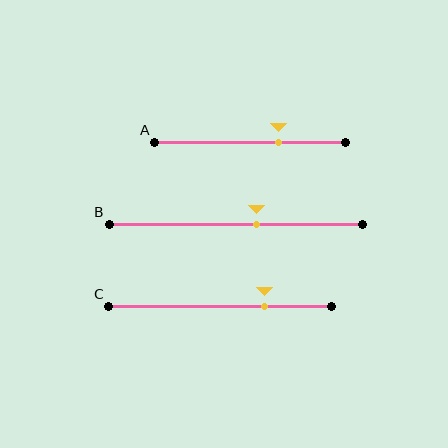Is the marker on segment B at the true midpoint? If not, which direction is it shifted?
No, the marker on segment B is shifted to the right by about 8% of the segment length.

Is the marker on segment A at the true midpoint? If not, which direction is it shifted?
No, the marker on segment A is shifted to the right by about 15% of the segment length.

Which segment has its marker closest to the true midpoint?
Segment B has its marker closest to the true midpoint.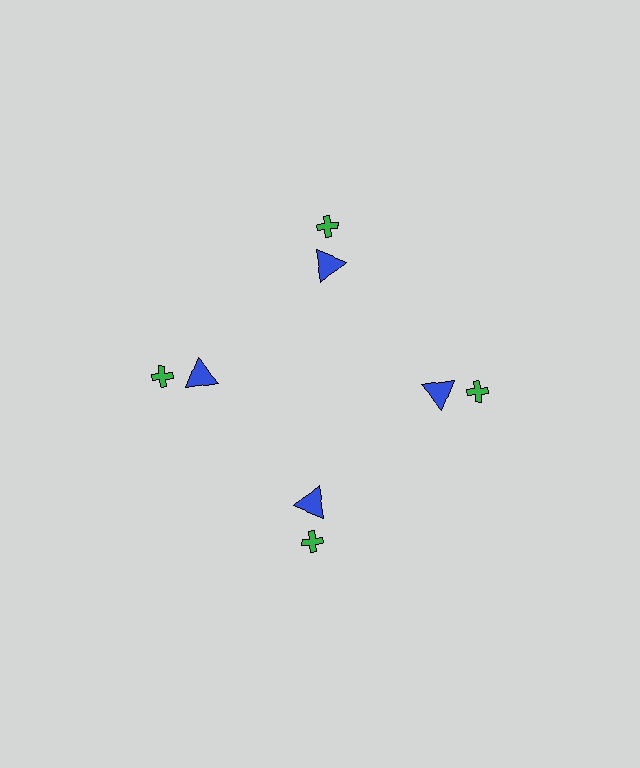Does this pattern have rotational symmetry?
Yes, this pattern has 4-fold rotational symmetry. It looks the same after rotating 90 degrees around the center.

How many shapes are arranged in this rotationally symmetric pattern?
There are 8 shapes, arranged in 4 groups of 2.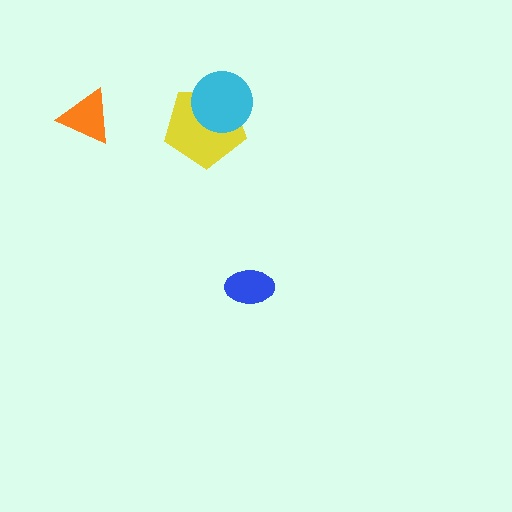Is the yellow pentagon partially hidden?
Yes, it is partially covered by another shape.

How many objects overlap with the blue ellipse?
0 objects overlap with the blue ellipse.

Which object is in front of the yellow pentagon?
The cyan circle is in front of the yellow pentagon.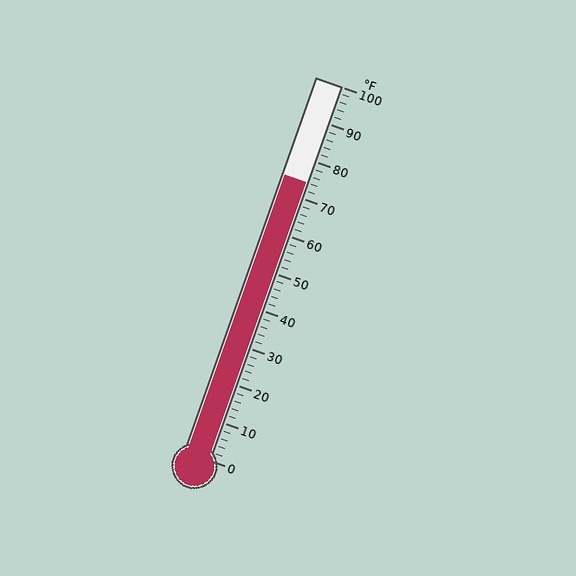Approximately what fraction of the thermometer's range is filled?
The thermometer is filled to approximately 75% of its range.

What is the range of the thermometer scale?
The thermometer scale ranges from 0°F to 100°F.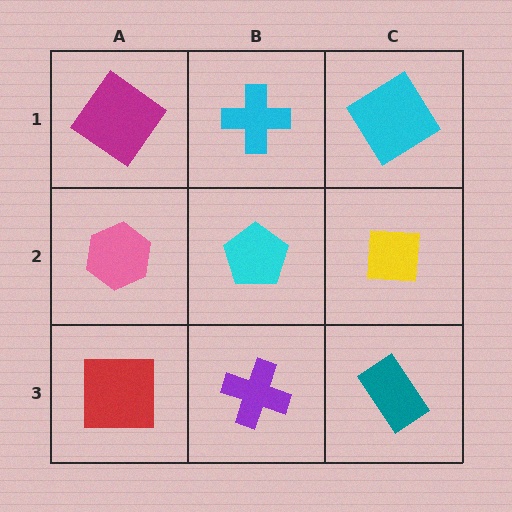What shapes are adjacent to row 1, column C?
A yellow square (row 2, column C), a cyan cross (row 1, column B).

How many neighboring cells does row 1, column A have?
2.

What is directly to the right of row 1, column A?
A cyan cross.